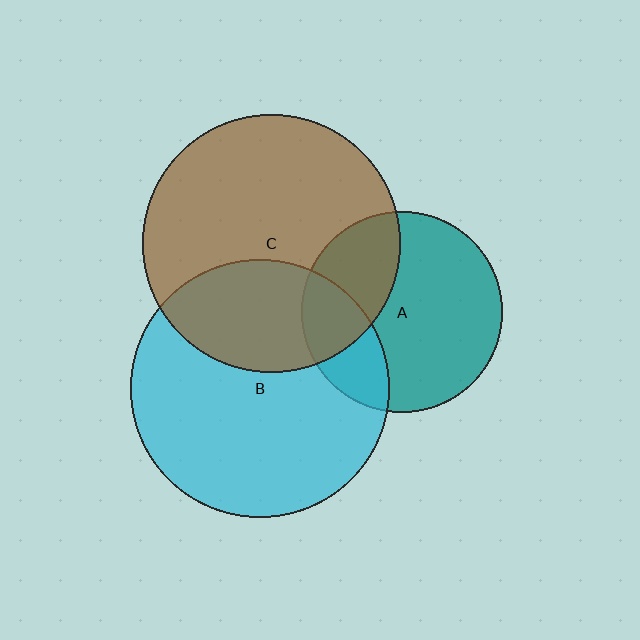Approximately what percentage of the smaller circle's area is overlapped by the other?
Approximately 30%.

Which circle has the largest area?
Circle B (cyan).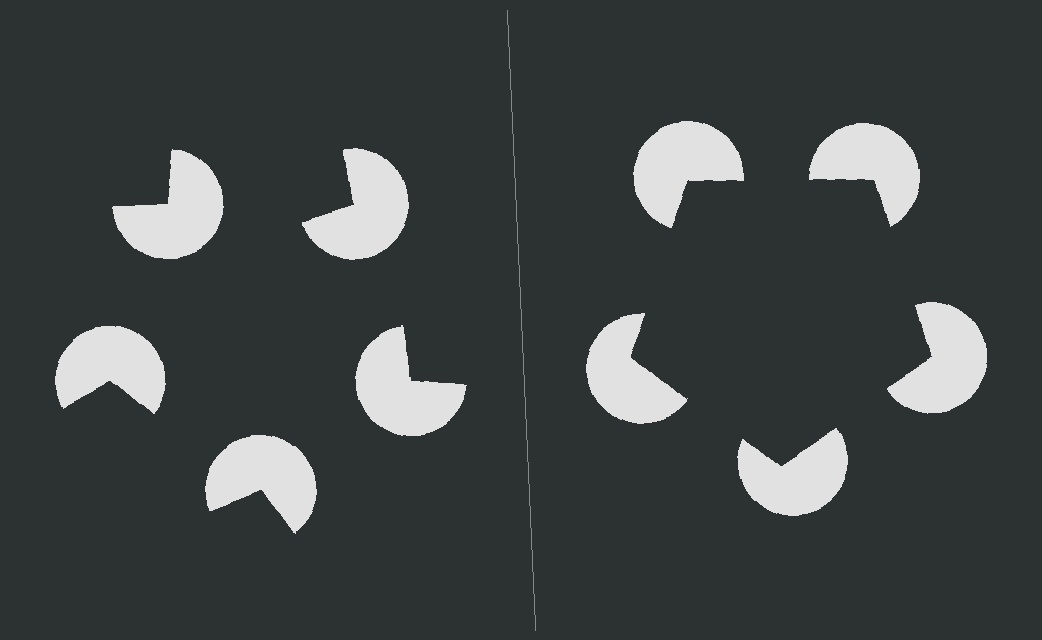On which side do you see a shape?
An illusory pentagon appears on the right side. On the left side the wedge cuts are rotated, so no coherent shape forms.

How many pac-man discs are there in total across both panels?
10 — 5 on each side.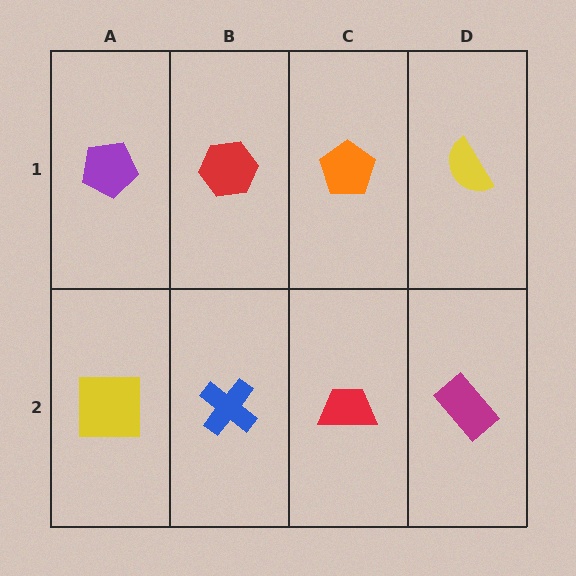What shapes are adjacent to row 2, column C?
An orange pentagon (row 1, column C), a blue cross (row 2, column B), a magenta rectangle (row 2, column D).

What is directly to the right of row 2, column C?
A magenta rectangle.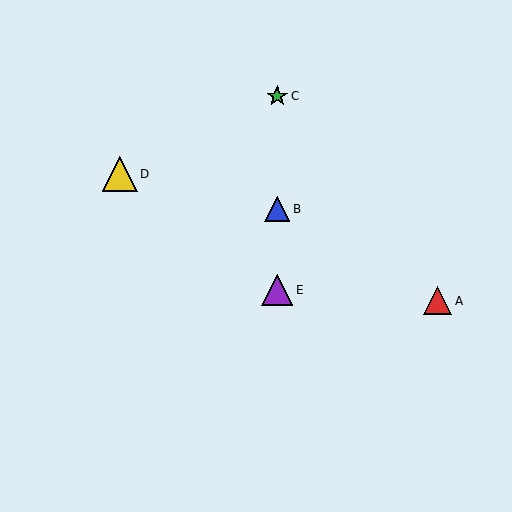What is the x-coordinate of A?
Object A is at x≈437.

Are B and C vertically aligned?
Yes, both are at x≈277.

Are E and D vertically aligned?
No, E is at x≈277 and D is at x≈120.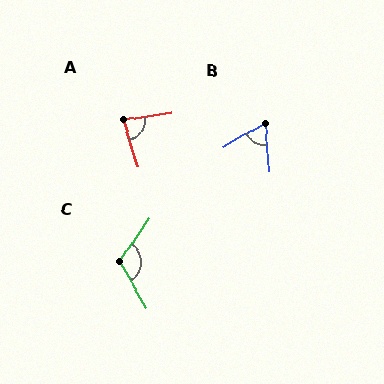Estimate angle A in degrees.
Approximately 81 degrees.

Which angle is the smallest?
B, at approximately 64 degrees.